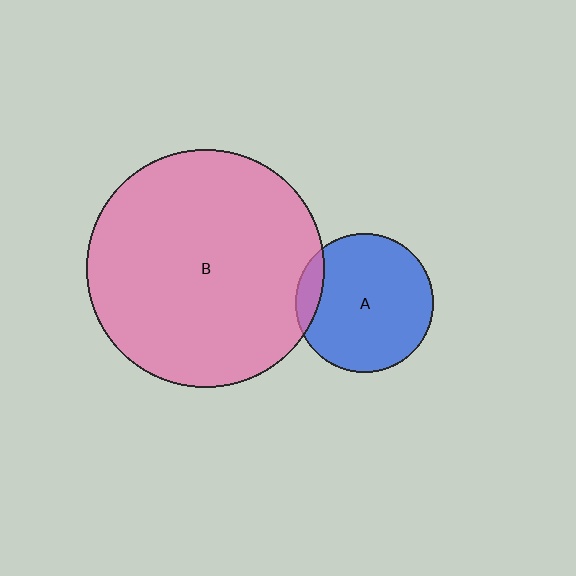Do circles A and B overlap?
Yes.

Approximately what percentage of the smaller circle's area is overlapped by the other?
Approximately 10%.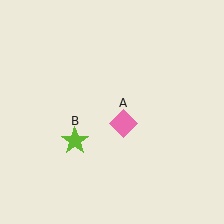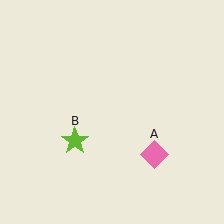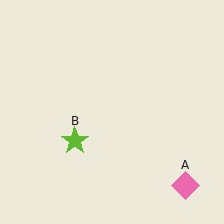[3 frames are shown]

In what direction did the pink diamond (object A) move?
The pink diamond (object A) moved down and to the right.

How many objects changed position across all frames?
1 object changed position: pink diamond (object A).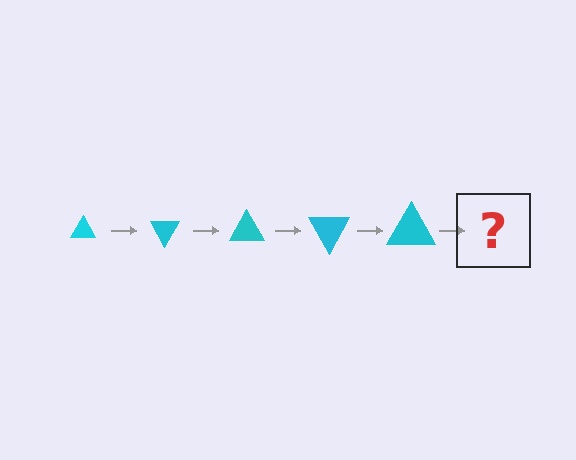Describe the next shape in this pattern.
It should be a triangle, larger than the previous one and rotated 300 degrees from the start.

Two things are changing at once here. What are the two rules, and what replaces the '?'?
The two rules are that the triangle grows larger each step and it rotates 60 degrees each step. The '?' should be a triangle, larger than the previous one and rotated 300 degrees from the start.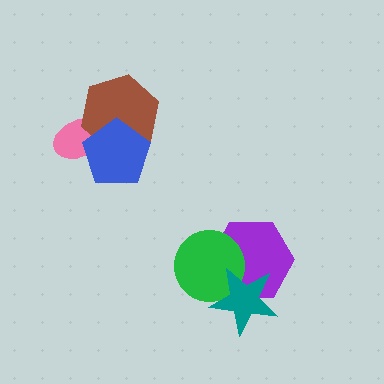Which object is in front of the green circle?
The teal star is in front of the green circle.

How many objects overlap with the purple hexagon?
2 objects overlap with the purple hexagon.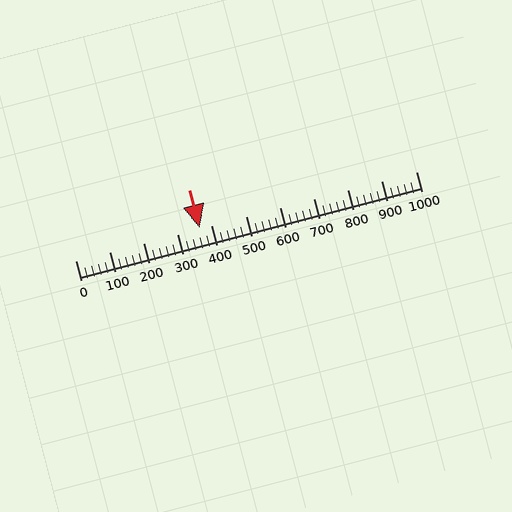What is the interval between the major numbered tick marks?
The major tick marks are spaced 100 units apart.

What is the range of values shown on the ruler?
The ruler shows values from 0 to 1000.